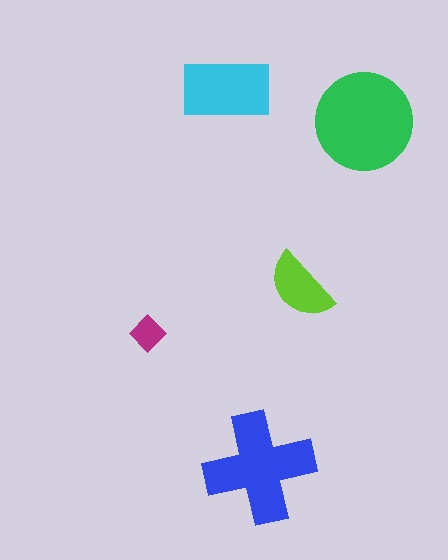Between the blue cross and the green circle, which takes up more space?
The green circle.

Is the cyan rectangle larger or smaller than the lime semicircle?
Larger.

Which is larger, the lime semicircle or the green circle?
The green circle.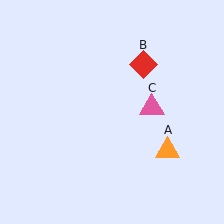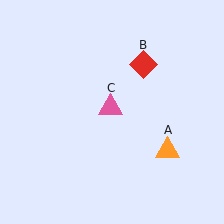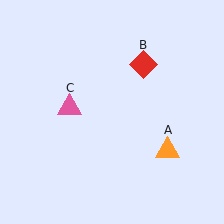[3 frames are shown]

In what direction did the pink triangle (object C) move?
The pink triangle (object C) moved left.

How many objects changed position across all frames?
1 object changed position: pink triangle (object C).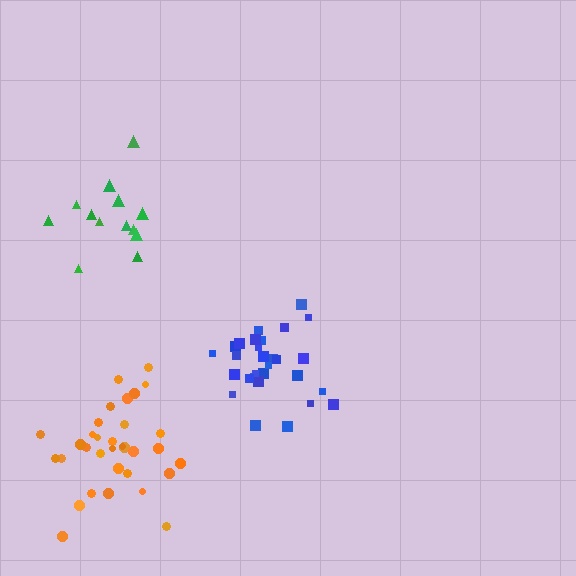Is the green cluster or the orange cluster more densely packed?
Orange.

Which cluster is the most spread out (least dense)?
Green.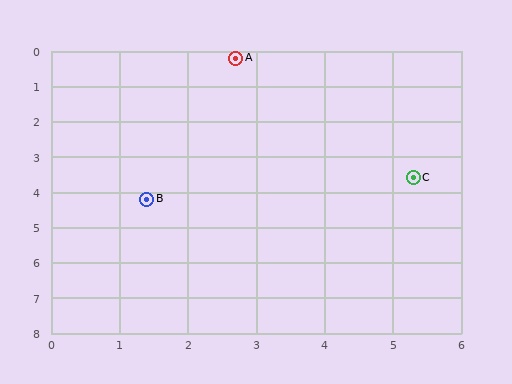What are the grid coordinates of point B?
Point B is at approximately (1.4, 4.2).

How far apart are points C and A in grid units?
Points C and A are about 4.3 grid units apart.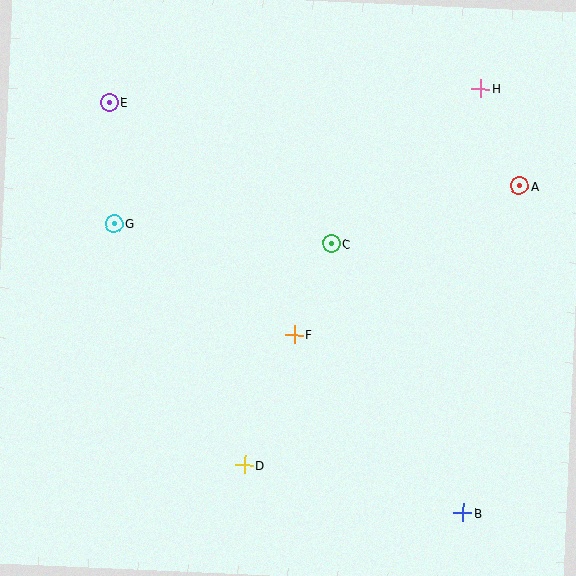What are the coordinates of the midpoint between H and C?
The midpoint between H and C is at (406, 166).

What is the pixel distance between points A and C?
The distance between A and C is 197 pixels.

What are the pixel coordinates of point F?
Point F is at (294, 335).